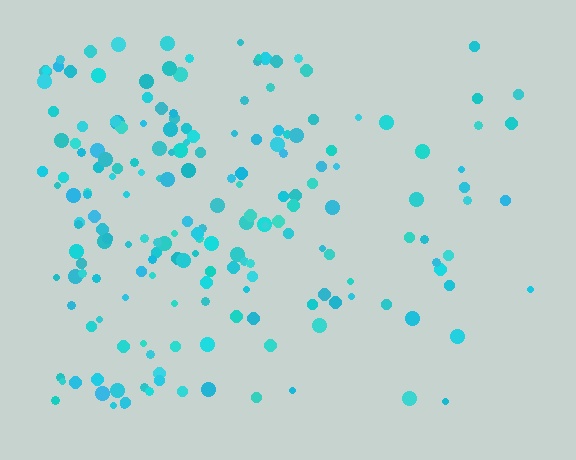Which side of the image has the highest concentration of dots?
The left.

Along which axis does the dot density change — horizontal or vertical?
Horizontal.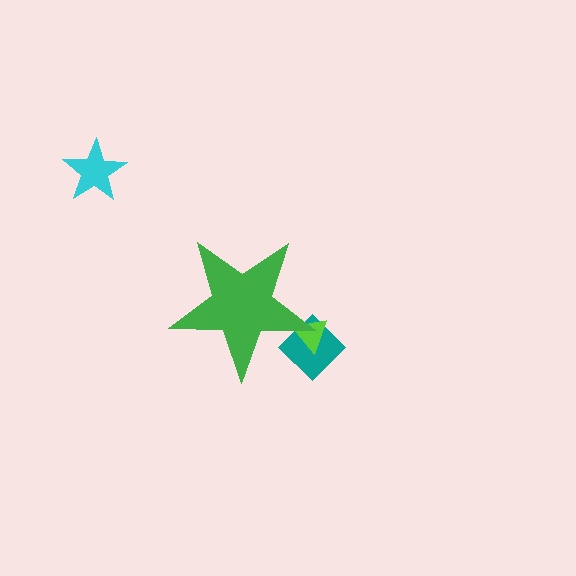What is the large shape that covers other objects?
A green star.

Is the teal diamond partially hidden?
Yes, the teal diamond is partially hidden behind the green star.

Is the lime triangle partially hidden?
Yes, the lime triangle is partially hidden behind the green star.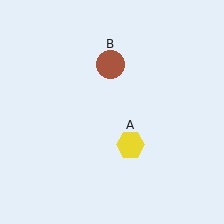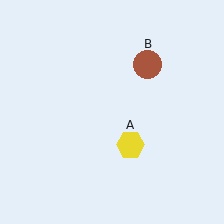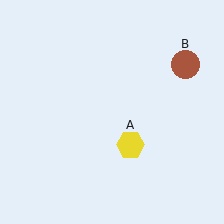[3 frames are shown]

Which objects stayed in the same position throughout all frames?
Yellow hexagon (object A) remained stationary.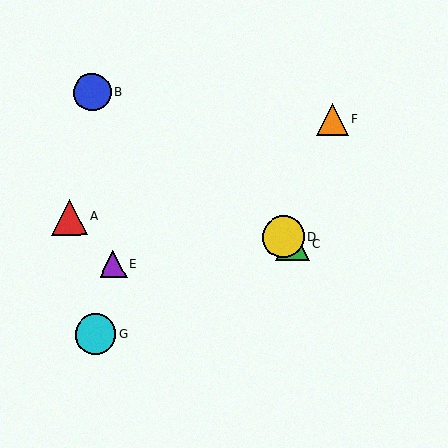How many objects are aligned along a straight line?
3 objects (B, C, D) are aligned along a straight line.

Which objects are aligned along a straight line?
Objects B, C, D are aligned along a straight line.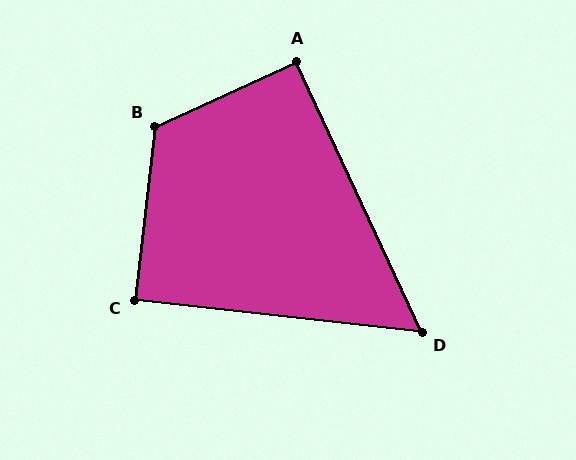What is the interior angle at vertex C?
Approximately 90 degrees (approximately right).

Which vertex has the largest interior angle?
B, at approximately 121 degrees.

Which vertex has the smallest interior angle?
D, at approximately 59 degrees.